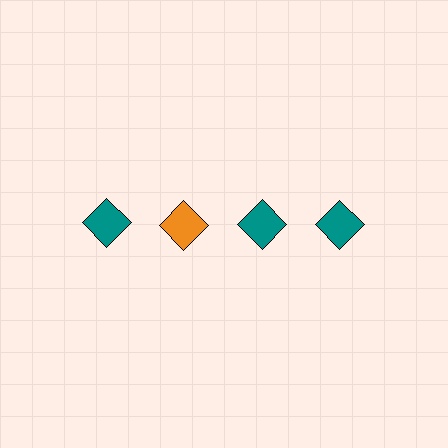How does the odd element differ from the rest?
It has a different color: orange instead of teal.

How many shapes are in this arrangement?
There are 4 shapes arranged in a grid pattern.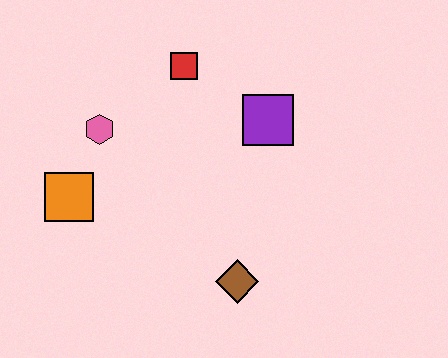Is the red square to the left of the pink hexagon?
No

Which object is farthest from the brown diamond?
The red square is farthest from the brown diamond.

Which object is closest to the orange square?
The pink hexagon is closest to the orange square.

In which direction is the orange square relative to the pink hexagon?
The orange square is below the pink hexagon.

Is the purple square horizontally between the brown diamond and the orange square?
No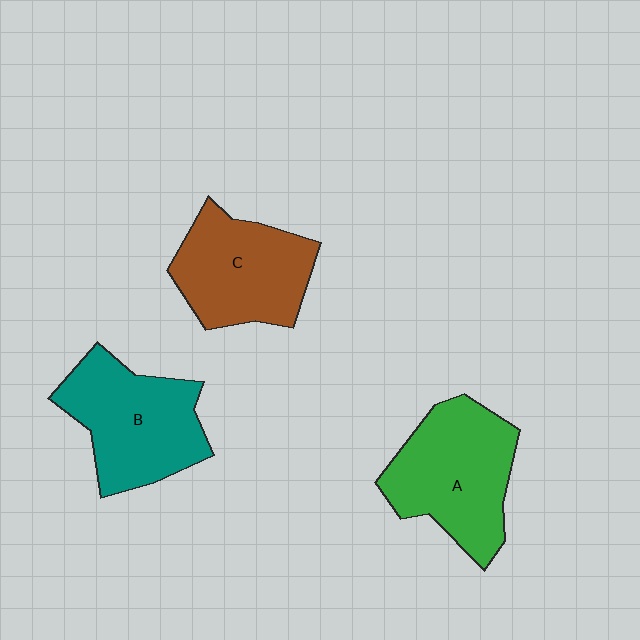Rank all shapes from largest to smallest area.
From largest to smallest: A (green), B (teal), C (brown).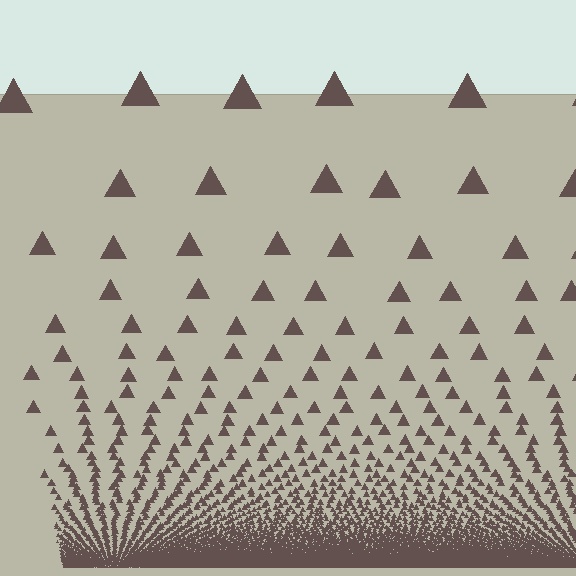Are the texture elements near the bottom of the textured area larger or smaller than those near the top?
Smaller. The gradient is inverted — elements near the bottom are smaller and denser.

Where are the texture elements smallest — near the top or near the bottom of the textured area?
Near the bottom.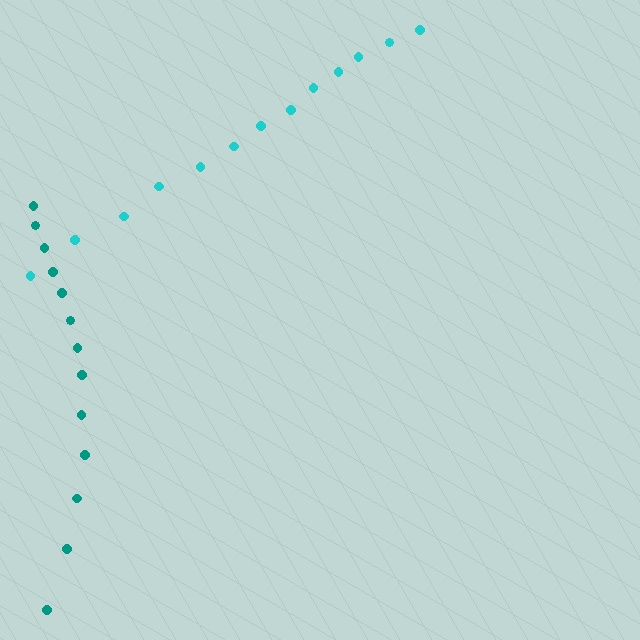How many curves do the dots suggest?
There are 2 distinct paths.